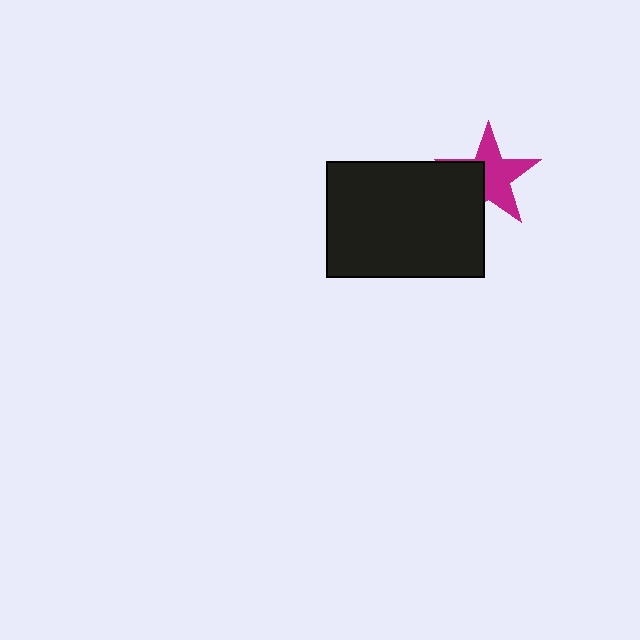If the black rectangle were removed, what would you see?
You would see the complete magenta star.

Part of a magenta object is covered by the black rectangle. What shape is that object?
It is a star.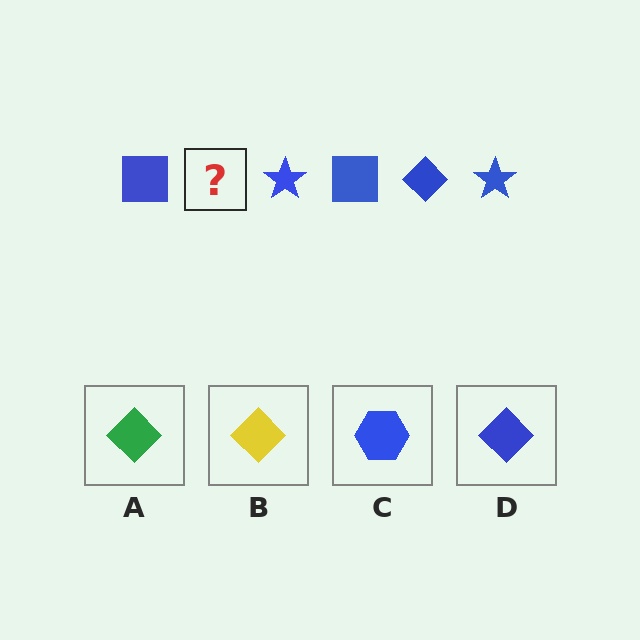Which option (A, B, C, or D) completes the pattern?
D.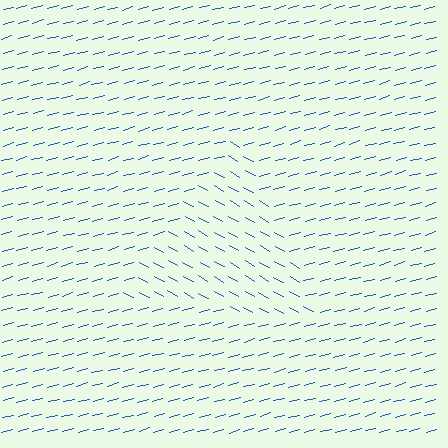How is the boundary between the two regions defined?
The boundary is defined purely by a change in line orientation (approximately 45 degrees difference). All lines are the same color and thickness.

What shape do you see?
I see a triangle.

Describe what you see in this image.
The image is filled with small blue line segments. A triangle region in the image has lines oriented differently from the surrounding lines, creating a visible texture boundary.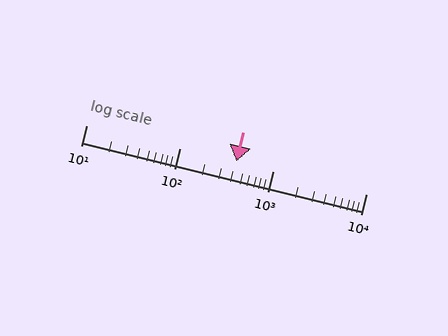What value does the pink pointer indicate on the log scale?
The pointer indicates approximately 410.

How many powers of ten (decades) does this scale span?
The scale spans 3 decades, from 10 to 10000.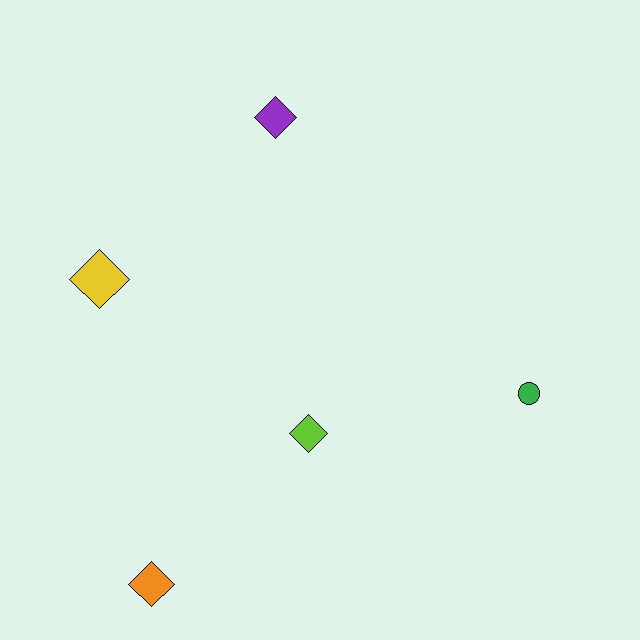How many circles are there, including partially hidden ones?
There is 1 circle.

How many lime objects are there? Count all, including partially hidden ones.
There is 1 lime object.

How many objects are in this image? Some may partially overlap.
There are 5 objects.